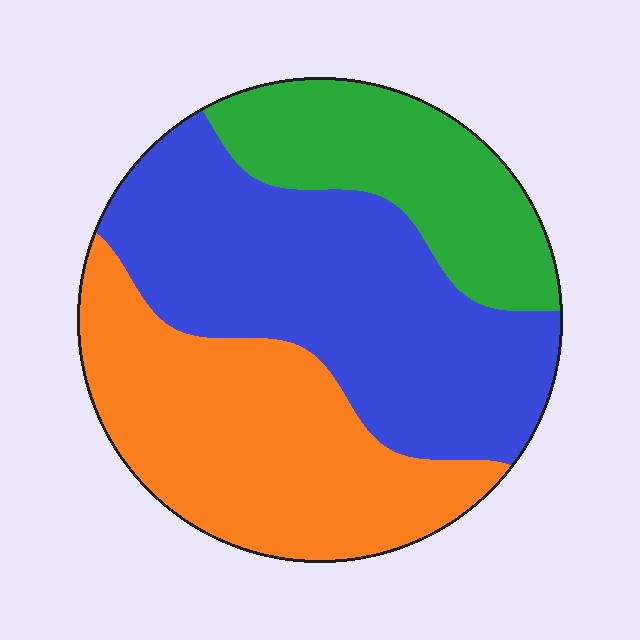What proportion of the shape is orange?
Orange covers about 35% of the shape.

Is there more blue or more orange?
Blue.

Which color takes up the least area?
Green, at roughly 20%.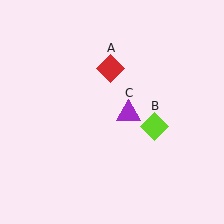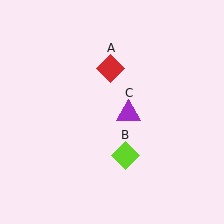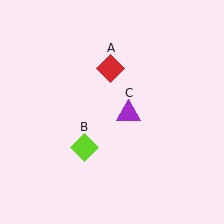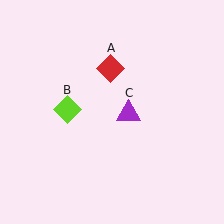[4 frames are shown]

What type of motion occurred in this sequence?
The lime diamond (object B) rotated clockwise around the center of the scene.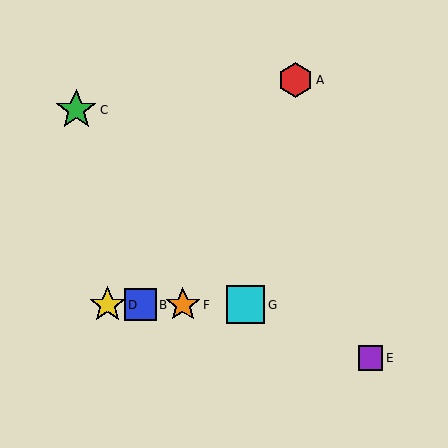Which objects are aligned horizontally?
Objects B, D, F, G are aligned horizontally.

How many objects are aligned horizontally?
4 objects (B, D, F, G) are aligned horizontally.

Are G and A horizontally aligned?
No, G is at y≈305 and A is at y≈80.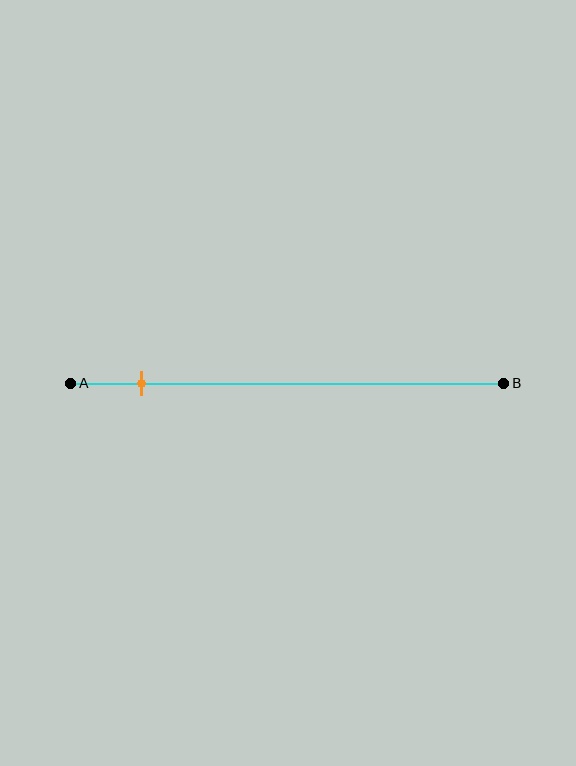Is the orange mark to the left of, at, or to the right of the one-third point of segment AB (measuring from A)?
The orange mark is to the left of the one-third point of segment AB.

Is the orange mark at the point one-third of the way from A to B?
No, the mark is at about 15% from A, not at the 33% one-third point.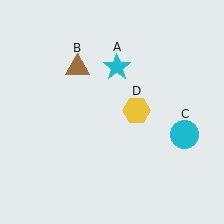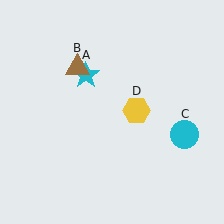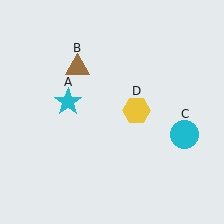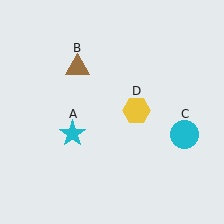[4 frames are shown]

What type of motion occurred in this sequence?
The cyan star (object A) rotated counterclockwise around the center of the scene.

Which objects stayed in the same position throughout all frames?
Brown triangle (object B) and cyan circle (object C) and yellow hexagon (object D) remained stationary.